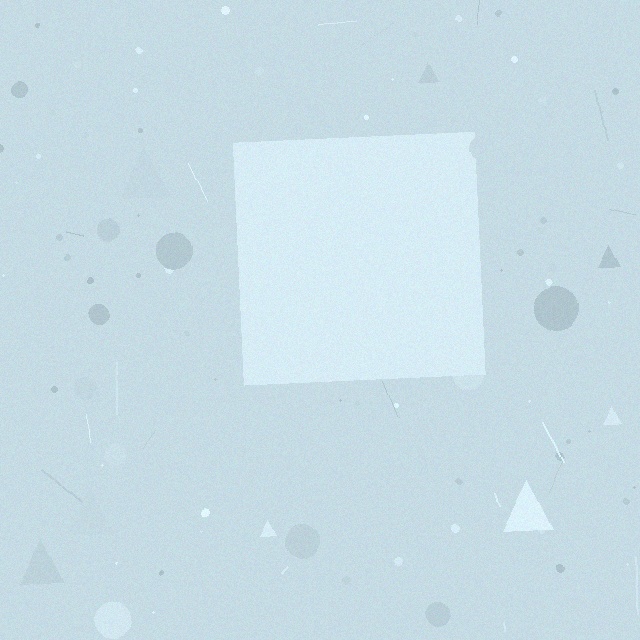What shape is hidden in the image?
A square is hidden in the image.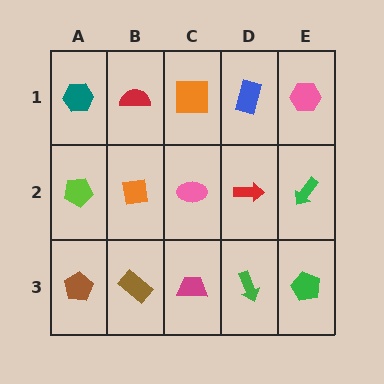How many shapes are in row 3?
5 shapes.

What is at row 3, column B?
A brown rectangle.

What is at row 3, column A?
A brown pentagon.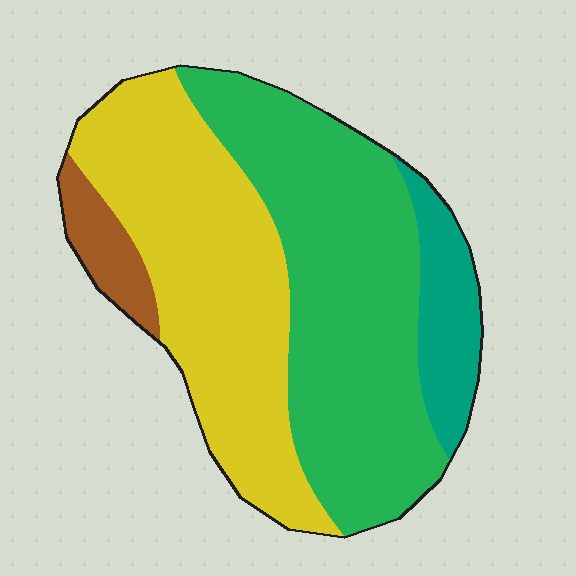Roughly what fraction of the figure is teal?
Teal takes up less than a quarter of the figure.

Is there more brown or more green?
Green.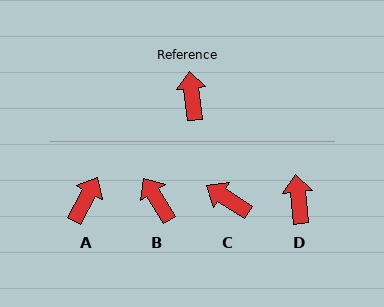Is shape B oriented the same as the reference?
No, it is off by about 25 degrees.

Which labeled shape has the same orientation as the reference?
D.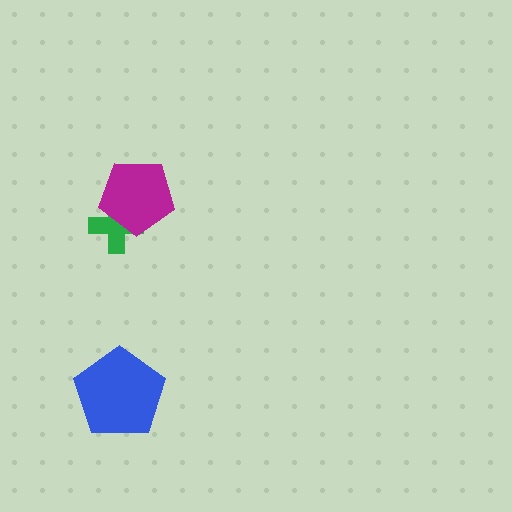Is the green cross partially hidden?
Yes, it is partially covered by another shape.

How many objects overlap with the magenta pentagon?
1 object overlaps with the magenta pentagon.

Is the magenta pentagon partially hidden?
No, no other shape covers it.